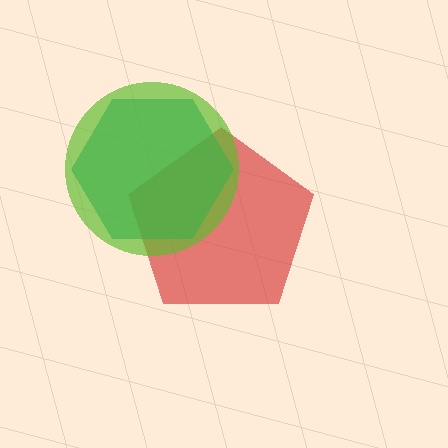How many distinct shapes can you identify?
There are 3 distinct shapes: a red pentagon, a teal hexagon, a lime circle.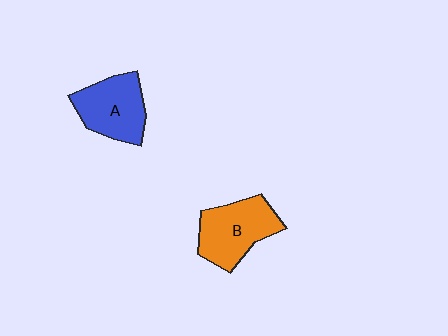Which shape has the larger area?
Shape B (orange).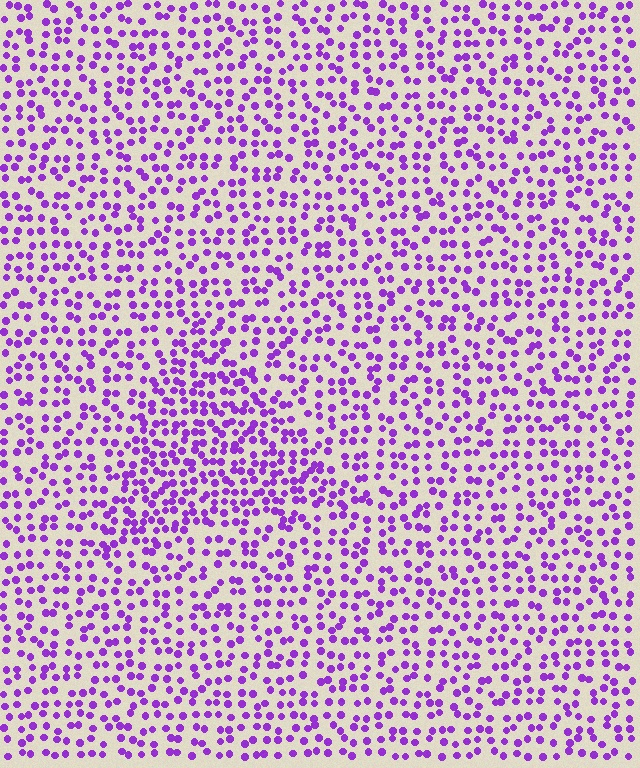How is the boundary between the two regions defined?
The boundary is defined by a change in element density (approximately 1.6x ratio). All elements are the same color, size, and shape.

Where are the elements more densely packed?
The elements are more densely packed inside the triangle boundary.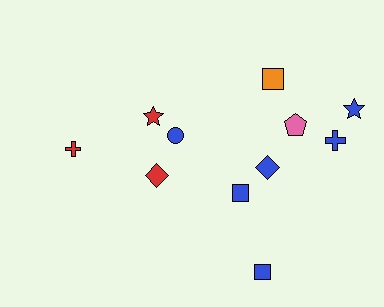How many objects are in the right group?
There are 8 objects.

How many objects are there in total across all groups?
There are 11 objects.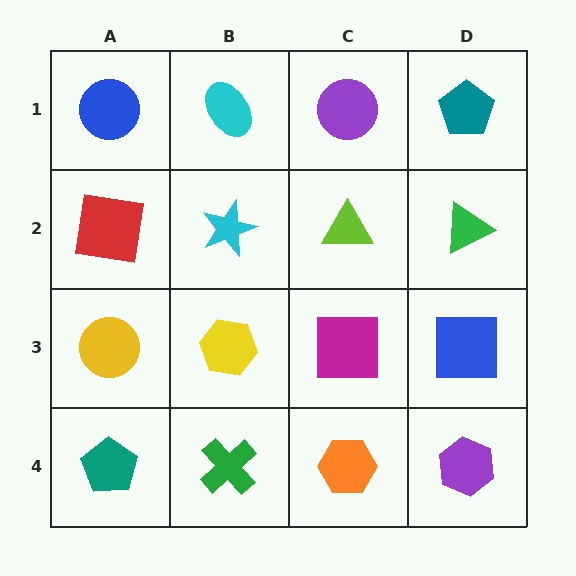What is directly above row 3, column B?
A cyan star.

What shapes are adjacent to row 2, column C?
A purple circle (row 1, column C), a magenta square (row 3, column C), a cyan star (row 2, column B), a green triangle (row 2, column D).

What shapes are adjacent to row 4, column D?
A blue square (row 3, column D), an orange hexagon (row 4, column C).